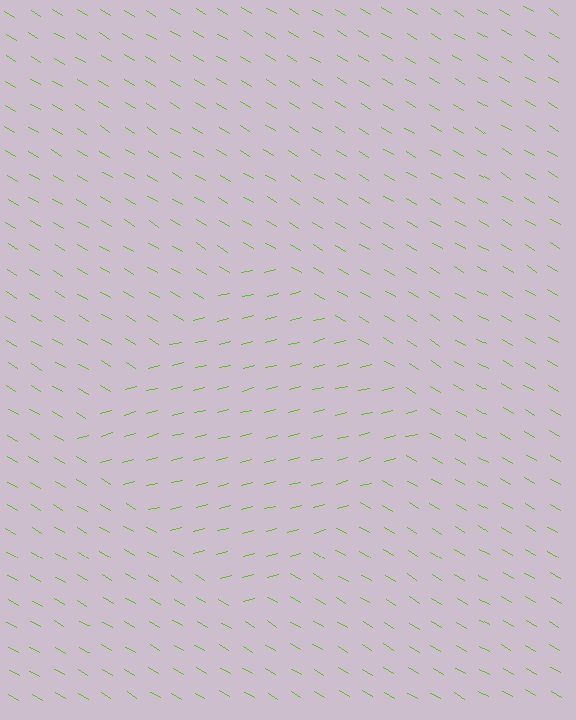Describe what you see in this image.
The image is filled with small lime line segments. A diamond region in the image has lines oriented differently from the surrounding lines, creating a visible texture boundary.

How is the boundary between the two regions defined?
The boundary is defined purely by a change in line orientation (approximately 45 degrees difference). All lines are the same color and thickness.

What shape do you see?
I see a diamond.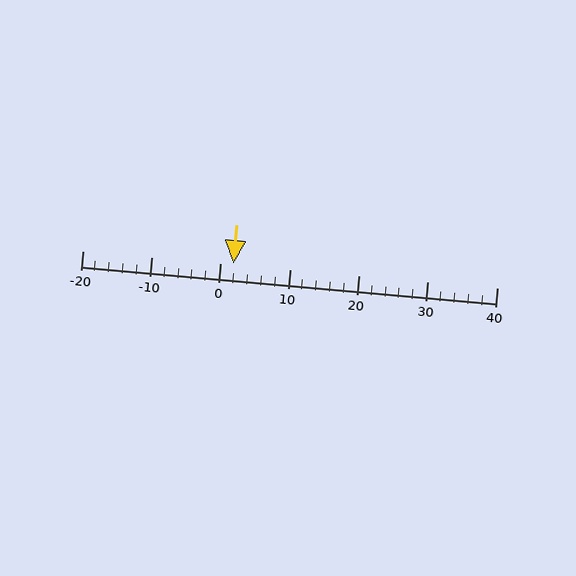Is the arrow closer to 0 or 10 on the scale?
The arrow is closer to 0.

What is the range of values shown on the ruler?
The ruler shows values from -20 to 40.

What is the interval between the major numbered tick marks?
The major tick marks are spaced 10 units apart.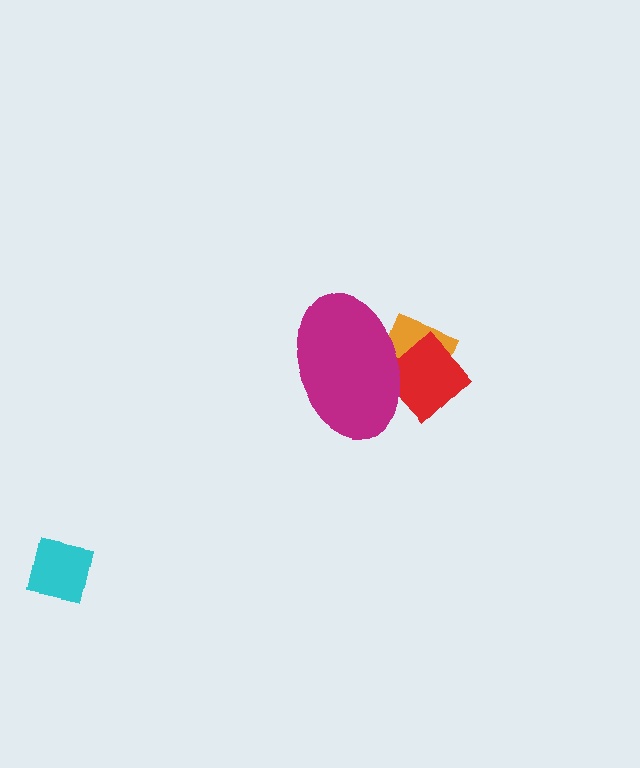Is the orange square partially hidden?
Yes, the orange square is partially hidden behind the magenta ellipse.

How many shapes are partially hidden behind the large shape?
2 shapes are partially hidden.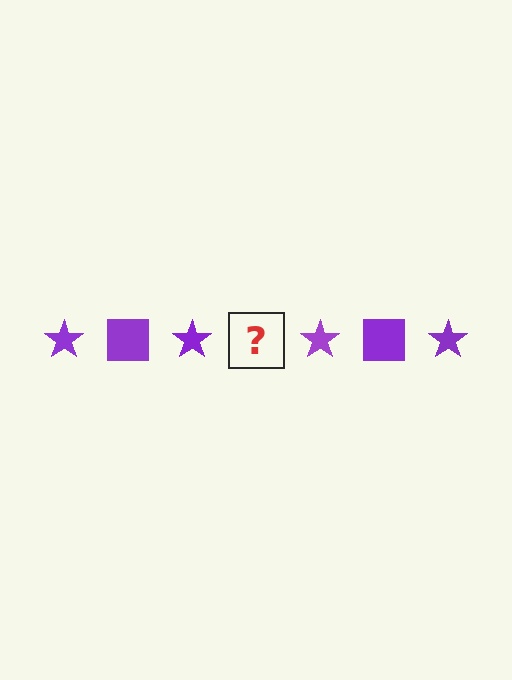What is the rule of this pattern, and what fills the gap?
The rule is that the pattern cycles through star, square shapes in purple. The gap should be filled with a purple square.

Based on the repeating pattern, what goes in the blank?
The blank should be a purple square.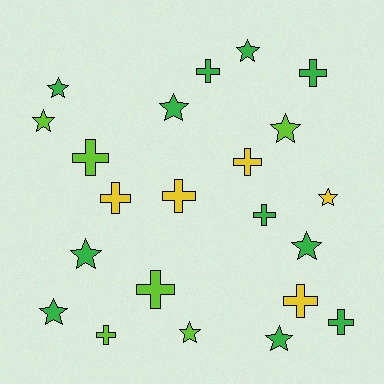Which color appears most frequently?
Green, with 11 objects.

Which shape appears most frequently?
Cross, with 11 objects.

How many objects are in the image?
There are 22 objects.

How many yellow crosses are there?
There are 4 yellow crosses.